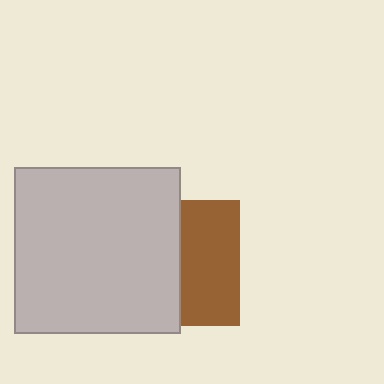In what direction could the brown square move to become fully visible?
The brown square could move right. That would shift it out from behind the light gray square entirely.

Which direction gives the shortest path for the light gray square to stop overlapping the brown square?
Moving left gives the shortest separation.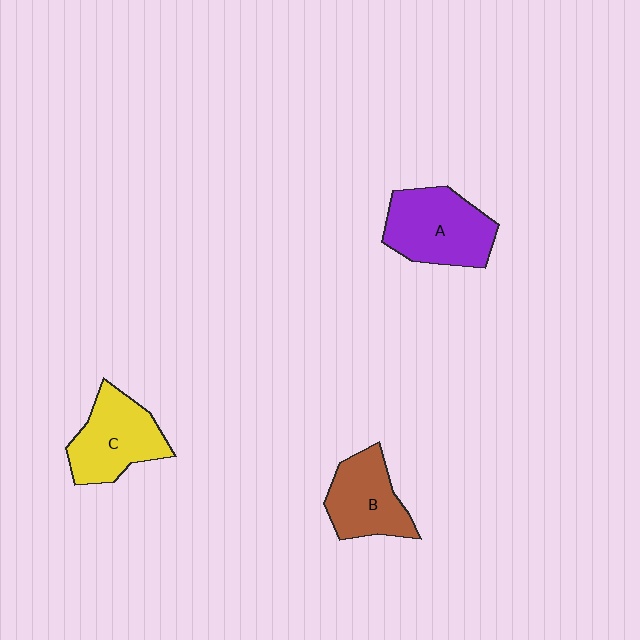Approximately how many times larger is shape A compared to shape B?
Approximately 1.3 times.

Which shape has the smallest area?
Shape B (brown).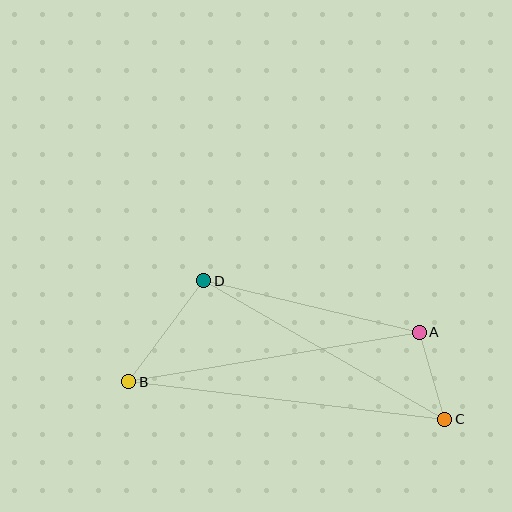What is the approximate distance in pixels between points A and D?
The distance between A and D is approximately 222 pixels.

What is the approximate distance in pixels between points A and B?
The distance between A and B is approximately 295 pixels.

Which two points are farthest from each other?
Points B and C are farthest from each other.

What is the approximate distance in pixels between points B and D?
The distance between B and D is approximately 126 pixels.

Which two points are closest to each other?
Points A and C are closest to each other.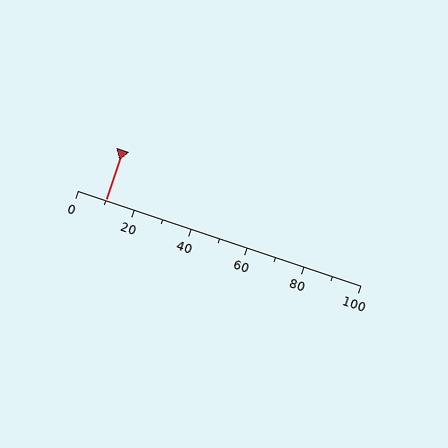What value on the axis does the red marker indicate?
The marker indicates approximately 10.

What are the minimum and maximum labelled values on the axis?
The axis runs from 0 to 100.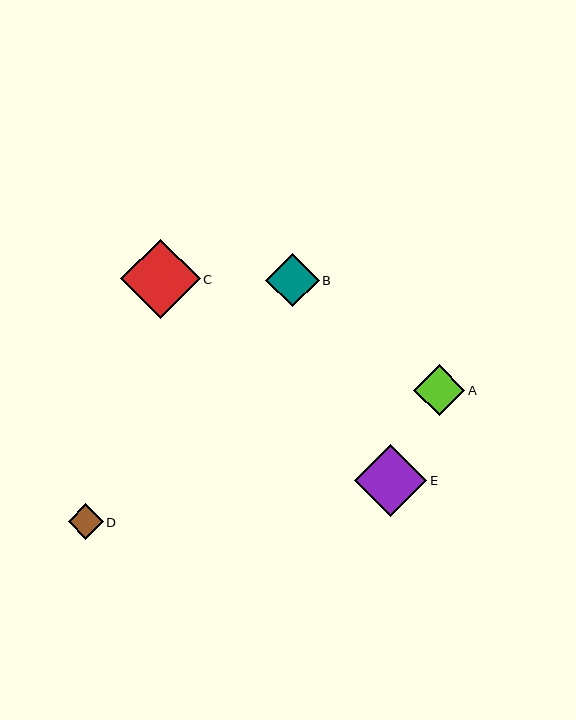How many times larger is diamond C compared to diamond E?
Diamond C is approximately 1.1 times the size of diamond E.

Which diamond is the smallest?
Diamond D is the smallest with a size of approximately 35 pixels.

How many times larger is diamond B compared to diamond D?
Diamond B is approximately 1.5 times the size of diamond D.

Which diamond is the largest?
Diamond C is the largest with a size of approximately 80 pixels.